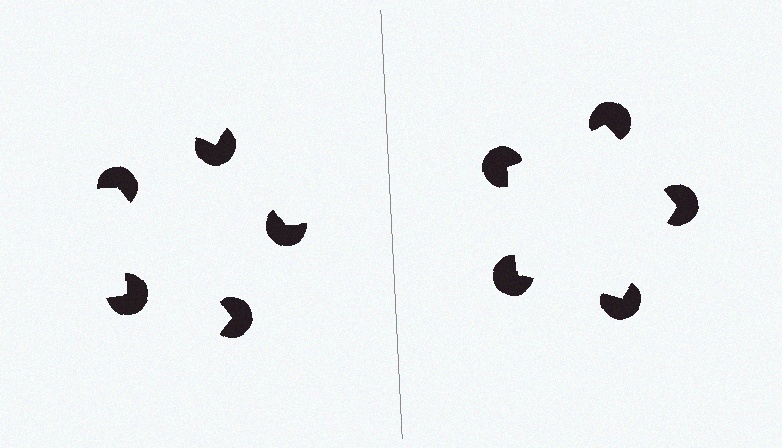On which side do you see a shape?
An illusory pentagon appears on the right side. On the left side the wedge cuts are rotated, so no coherent shape forms.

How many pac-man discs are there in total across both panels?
10 — 5 on each side.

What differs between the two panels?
The pac-man discs are positioned identically on both sides; only the wedge orientations differ. On the right they align to a pentagon; on the left they are misaligned.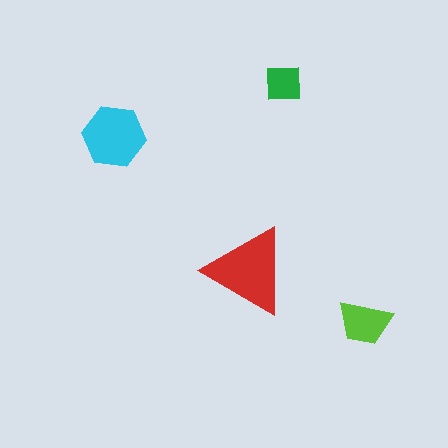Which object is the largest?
The red triangle.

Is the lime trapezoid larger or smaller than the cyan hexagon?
Smaller.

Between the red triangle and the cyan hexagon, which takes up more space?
The red triangle.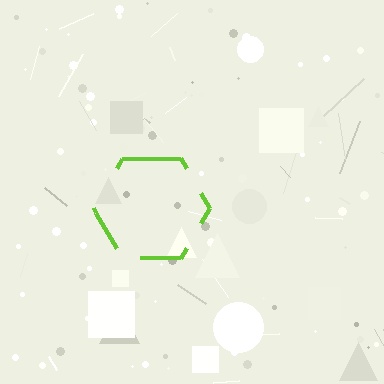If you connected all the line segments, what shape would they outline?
They would outline a hexagon.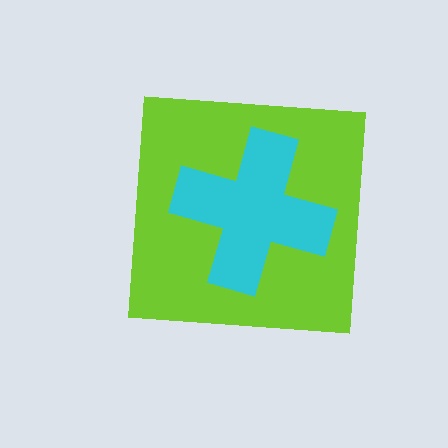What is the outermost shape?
The lime square.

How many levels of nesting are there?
2.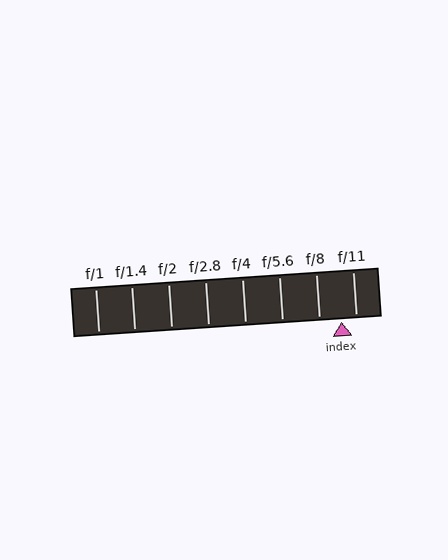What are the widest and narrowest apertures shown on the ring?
The widest aperture shown is f/1 and the narrowest is f/11.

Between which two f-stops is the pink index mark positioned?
The index mark is between f/8 and f/11.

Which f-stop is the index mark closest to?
The index mark is closest to f/11.